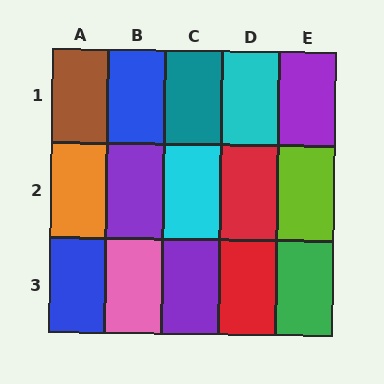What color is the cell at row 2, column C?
Cyan.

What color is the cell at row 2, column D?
Red.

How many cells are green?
1 cell is green.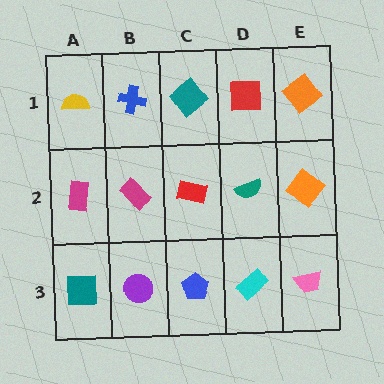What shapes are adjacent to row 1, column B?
A magenta rectangle (row 2, column B), a yellow semicircle (row 1, column A), a teal diamond (row 1, column C).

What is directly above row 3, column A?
A magenta rectangle.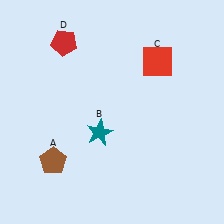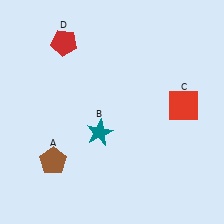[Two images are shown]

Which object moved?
The red square (C) moved down.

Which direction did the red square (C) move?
The red square (C) moved down.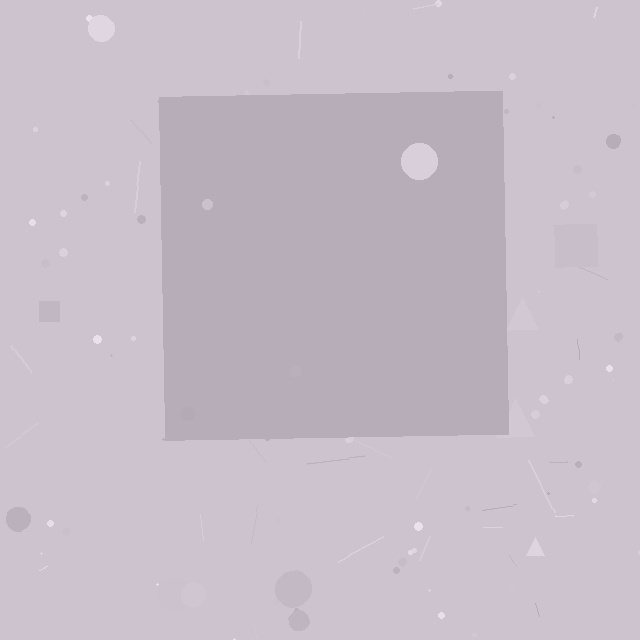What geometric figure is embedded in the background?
A square is embedded in the background.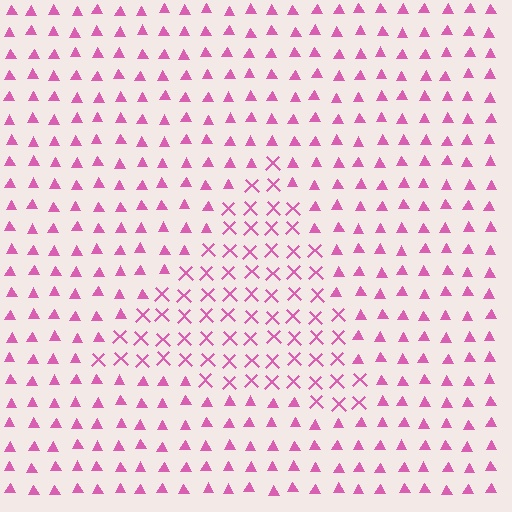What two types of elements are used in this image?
The image uses X marks inside the triangle region and triangles outside it.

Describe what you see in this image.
The image is filled with small pink elements arranged in a uniform grid. A triangle-shaped region contains X marks, while the surrounding area contains triangles. The boundary is defined purely by the change in element shape.